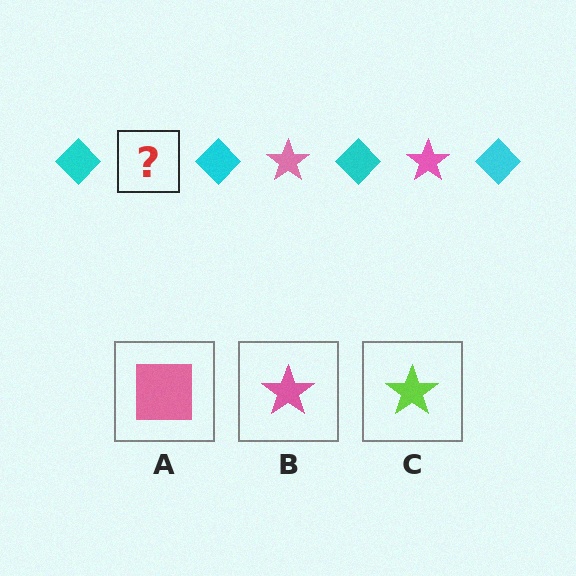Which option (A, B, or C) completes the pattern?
B.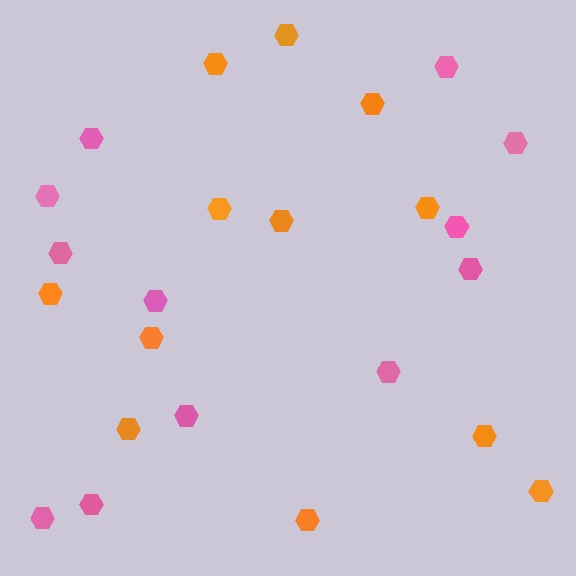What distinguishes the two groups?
There are 2 groups: one group of orange hexagons (12) and one group of pink hexagons (12).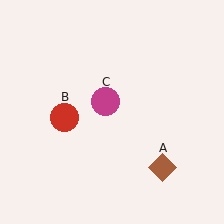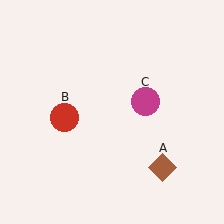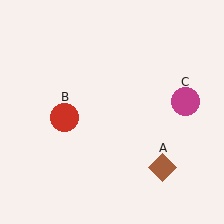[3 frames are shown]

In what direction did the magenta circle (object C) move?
The magenta circle (object C) moved right.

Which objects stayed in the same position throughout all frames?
Brown diamond (object A) and red circle (object B) remained stationary.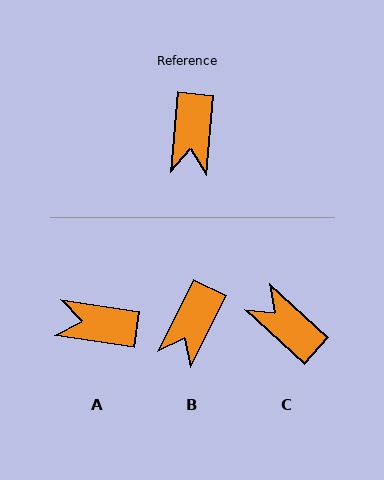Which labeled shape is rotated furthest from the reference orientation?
C, about 128 degrees away.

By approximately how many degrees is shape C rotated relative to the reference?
Approximately 128 degrees clockwise.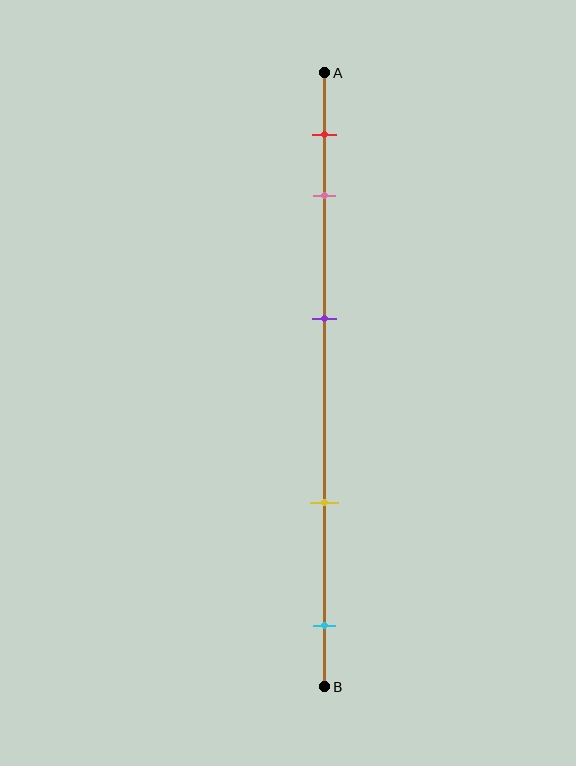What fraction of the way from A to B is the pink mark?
The pink mark is approximately 20% (0.2) of the way from A to B.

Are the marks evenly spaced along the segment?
No, the marks are not evenly spaced.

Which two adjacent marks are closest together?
The red and pink marks are the closest adjacent pair.